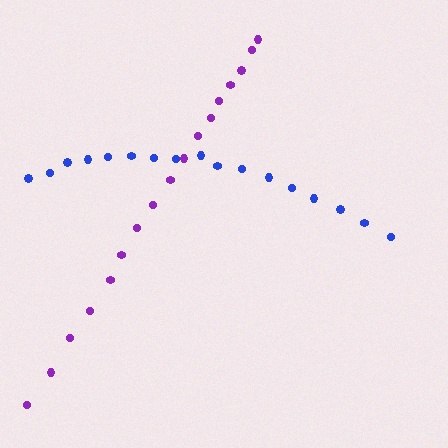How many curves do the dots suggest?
There are 2 distinct paths.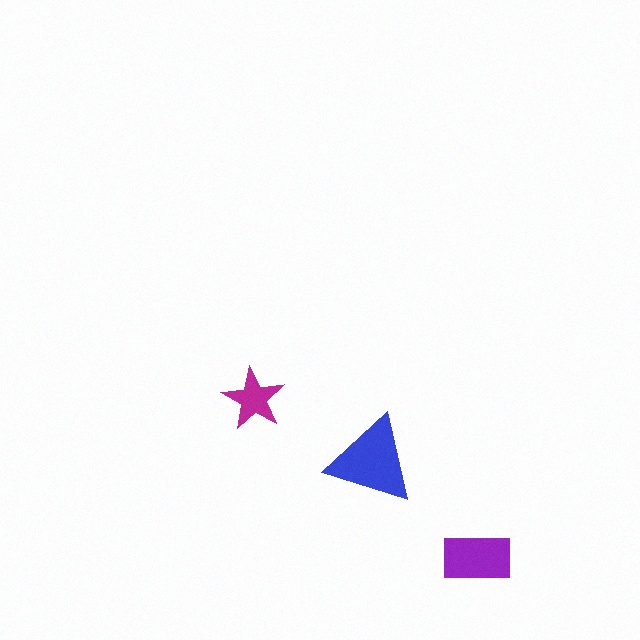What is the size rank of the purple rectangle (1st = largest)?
2nd.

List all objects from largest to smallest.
The blue triangle, the purple rectangle, the magenta star.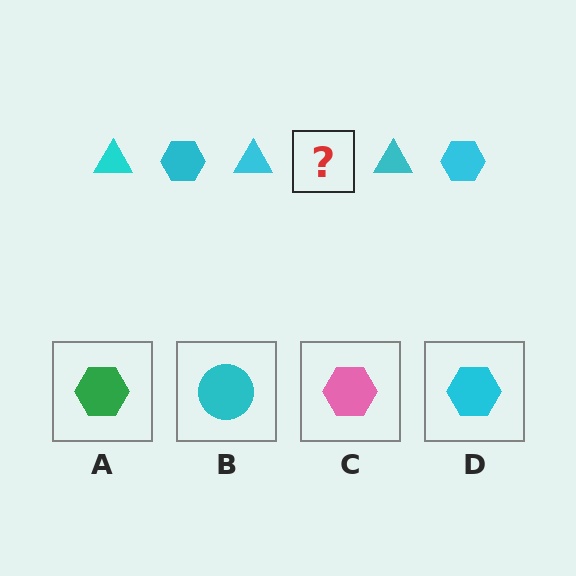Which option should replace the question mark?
Option D.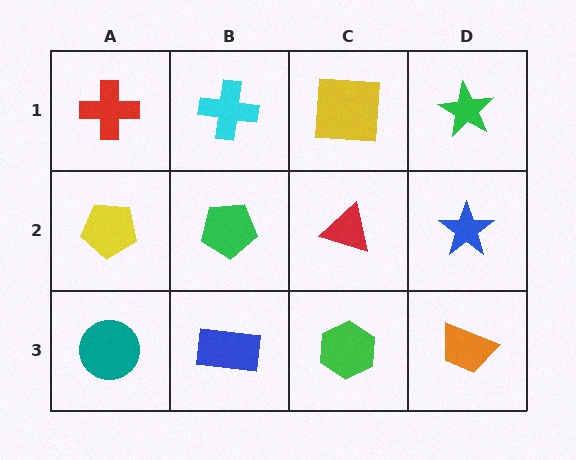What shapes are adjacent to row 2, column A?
A red cross (row 1, column A), a teal circle (row 3, column A), a green pentagon (row 2, column B).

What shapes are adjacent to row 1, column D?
A blue star (row 2, column D), a yellow square (row 1, column C).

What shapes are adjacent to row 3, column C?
A red triangle (row 2, column C), a blue rectangle (row 3, column B), an orange trapezoid (row 3, column D).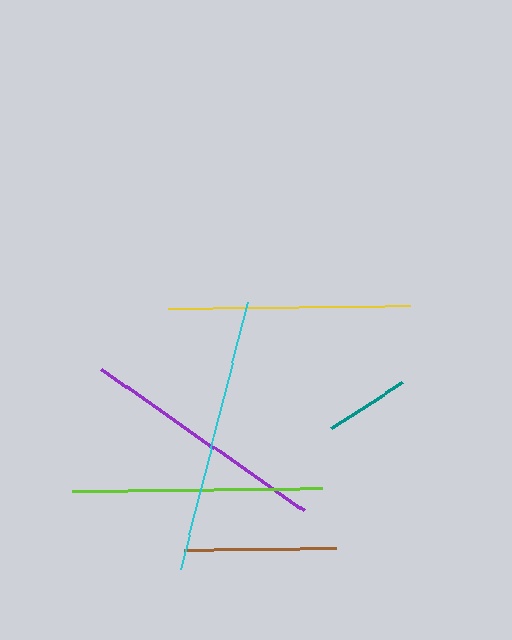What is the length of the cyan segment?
The cyan segment is approximately 276 pixels long.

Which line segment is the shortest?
The teal line is the shortest at approximately 84 pixels.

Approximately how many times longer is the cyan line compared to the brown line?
The cyan line is approximately 1.8 times the length of the brown line.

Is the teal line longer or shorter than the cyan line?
The cyan line is longer than the teal line.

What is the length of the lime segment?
The lime segment is approximately 251 pixels long.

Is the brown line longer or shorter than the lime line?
The lime line is longer than the brown line.